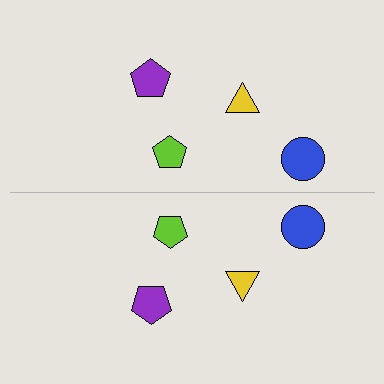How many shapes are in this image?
There are 8 shapes in this image.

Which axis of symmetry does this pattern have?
The pattern has a horizontal axis of symmetry running through the center of the image.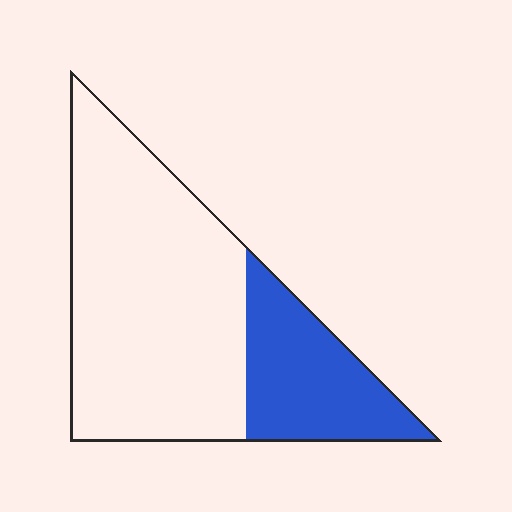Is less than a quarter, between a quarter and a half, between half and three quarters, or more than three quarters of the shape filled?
Between a quarter and a half.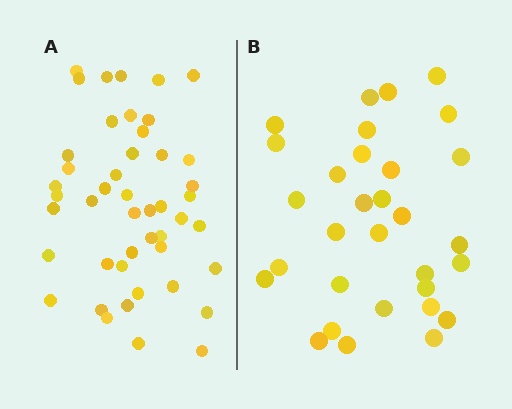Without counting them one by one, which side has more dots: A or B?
Region A (the left region) has more dots.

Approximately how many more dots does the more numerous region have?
Region A has approximately 15 more dots than region B.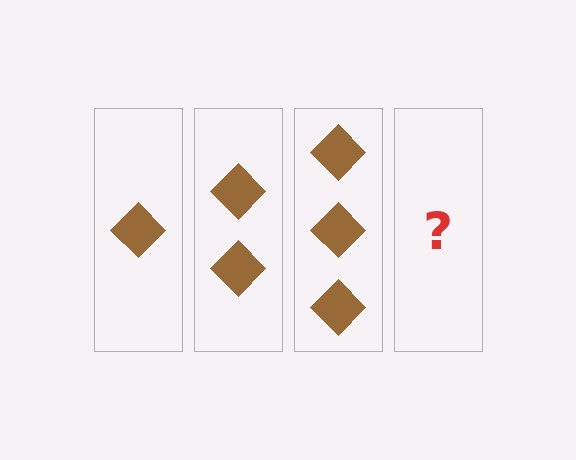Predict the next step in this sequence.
The next step is 4 diamonds.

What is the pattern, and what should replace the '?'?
The pattern is that each step adds one more diamond. The '?' should be 4 diamonds.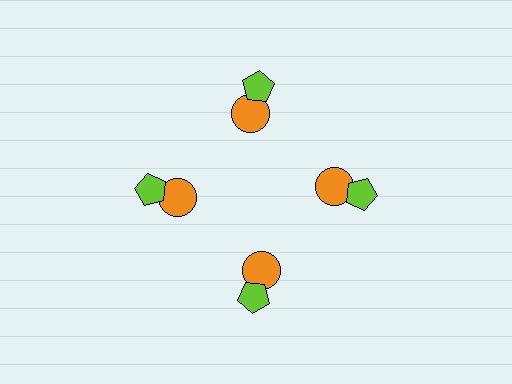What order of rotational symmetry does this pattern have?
This pattern has 4-fold rotational symmetry.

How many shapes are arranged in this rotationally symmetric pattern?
There are 8 shapes, arranged in 4 groups of 2.